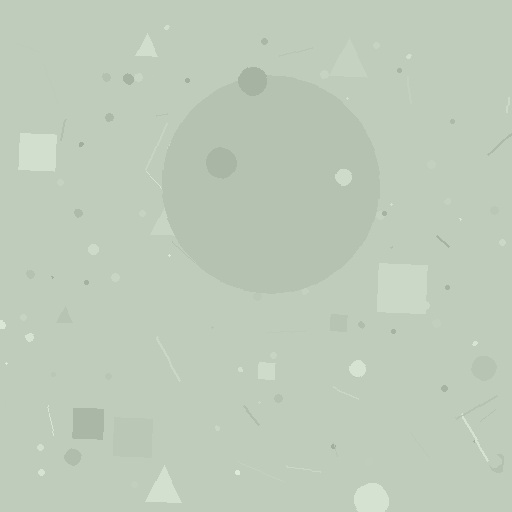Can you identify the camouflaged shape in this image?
The camouflaged shape is a circle.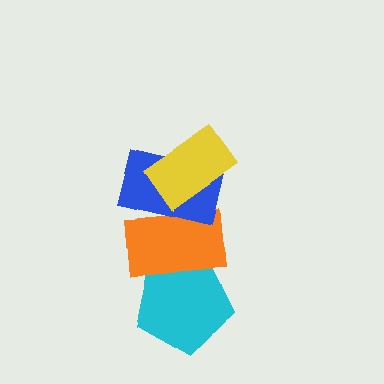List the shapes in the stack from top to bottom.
From top to bottom: the yellow rectangle, the blue rectangle, the orange rectangle, the cyan pentagon.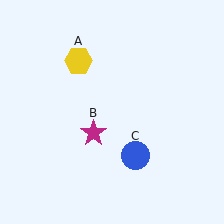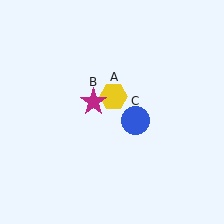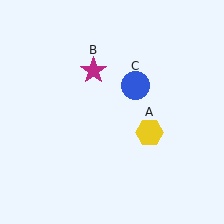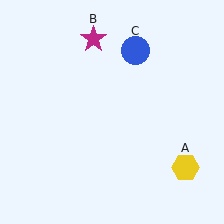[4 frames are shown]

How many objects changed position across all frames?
3 objects changed position: yellow hexagon (object A), magenta star (object B), blue circle (object C).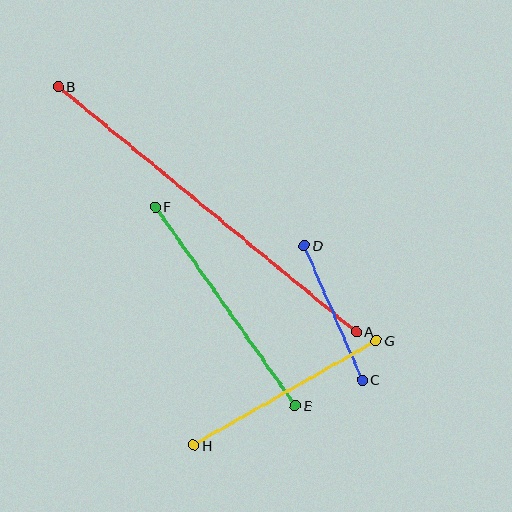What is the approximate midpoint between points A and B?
The midpoint is at approximately (207, 209) pixels.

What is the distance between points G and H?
The distance is approximately 211 pixels.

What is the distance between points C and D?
The distance is approximately 147 pixels.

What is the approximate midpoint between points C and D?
The midpoint is at approximately (333, 313) pixels.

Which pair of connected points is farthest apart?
Points A and B are farthest apart.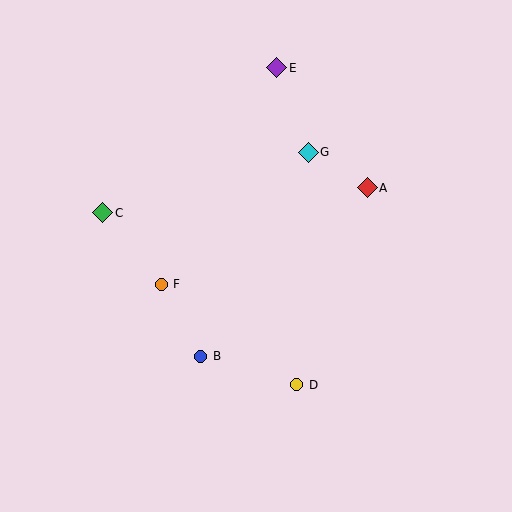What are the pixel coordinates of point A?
Point A is at (367, 188).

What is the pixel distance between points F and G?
The distance between F and G is 197 pixels.